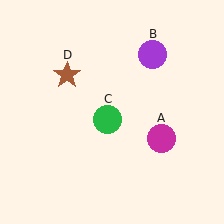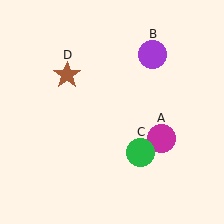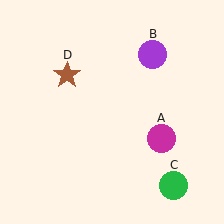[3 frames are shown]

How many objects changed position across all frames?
1 object changed position: green circle (object C).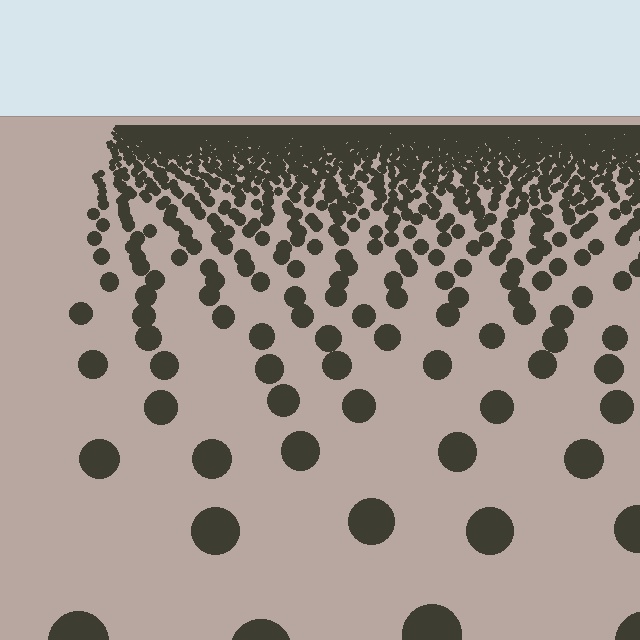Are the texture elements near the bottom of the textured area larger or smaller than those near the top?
Larger. Near the bottom, elements are closer to the viewer and appear at a bigger on-screen size.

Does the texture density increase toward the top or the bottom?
Density increases toward the top.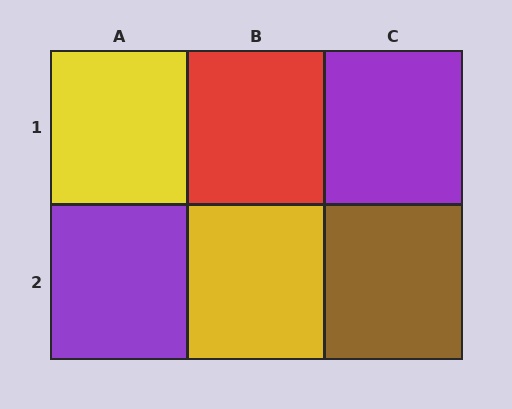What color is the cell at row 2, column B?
Yellow.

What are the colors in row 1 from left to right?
Yellow, red, purple.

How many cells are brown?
1 cell is brown.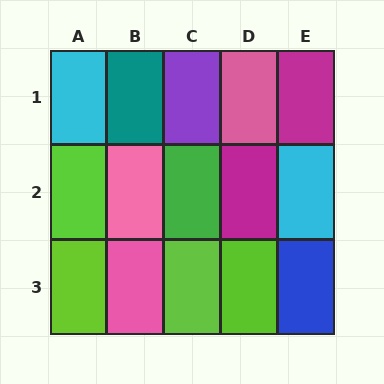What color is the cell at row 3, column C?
Lime.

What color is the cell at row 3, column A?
Lime.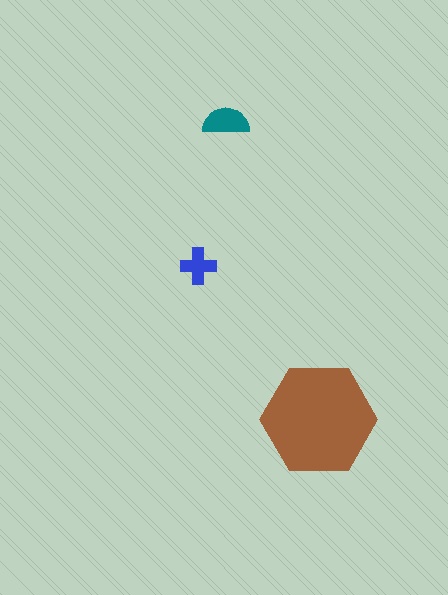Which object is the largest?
The brown hexagon.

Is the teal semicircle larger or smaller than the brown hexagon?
Smaller.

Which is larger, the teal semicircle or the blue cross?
The teal semicircle.